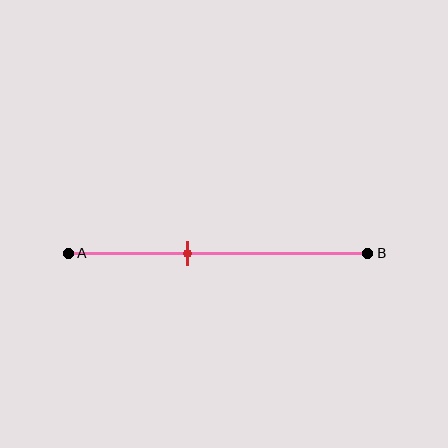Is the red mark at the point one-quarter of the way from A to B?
No, the mark is at about 40% from A, not at the 25% one-quarter point.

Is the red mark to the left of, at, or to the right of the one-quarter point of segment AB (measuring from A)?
The red mark is to the right of the one-quarter point of segment AB.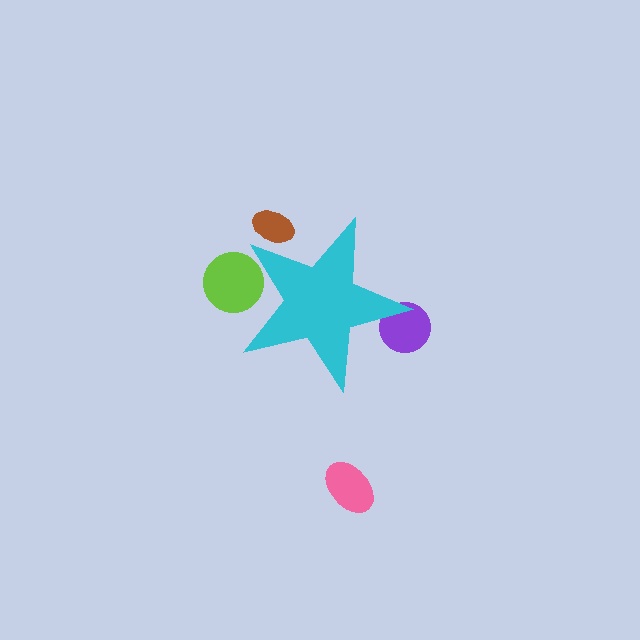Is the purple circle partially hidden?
Yes, the purple circle is partially hidden behind the cyan star.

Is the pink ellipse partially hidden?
No, the pink ellipse is fully visible.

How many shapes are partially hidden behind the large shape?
3 shapes are partially hidden.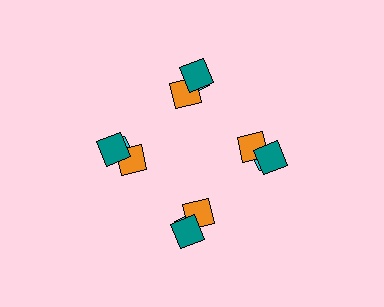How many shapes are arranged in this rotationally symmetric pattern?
There are 12 shapes, arranged in 4 groups of 3.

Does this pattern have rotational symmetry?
Yes, this pattern has 4-fold rotational symmetry. It looks the same after rotating 90 degrees around the center.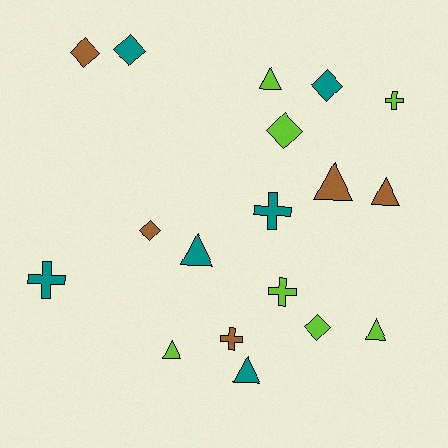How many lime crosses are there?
There are 2 lime crosses.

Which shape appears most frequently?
Triangle, with 7 objects.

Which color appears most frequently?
Lime, with 7 objects.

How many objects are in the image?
There are 18 objects.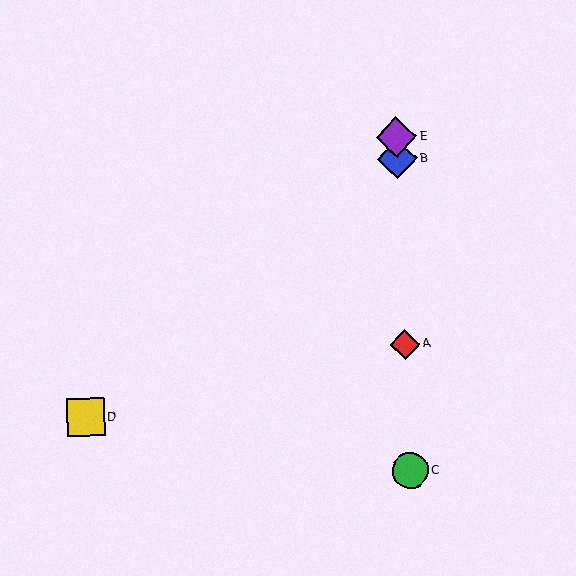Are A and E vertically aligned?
Yes, both are at x≈405.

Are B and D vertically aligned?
No, B is at x≈397 and D is at x≈86.